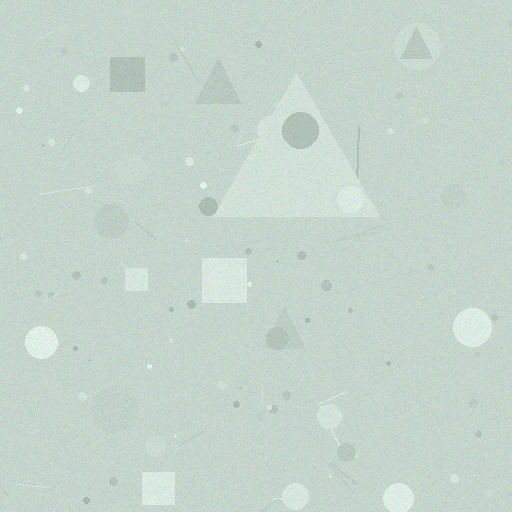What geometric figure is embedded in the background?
A triangle is embedded in the background.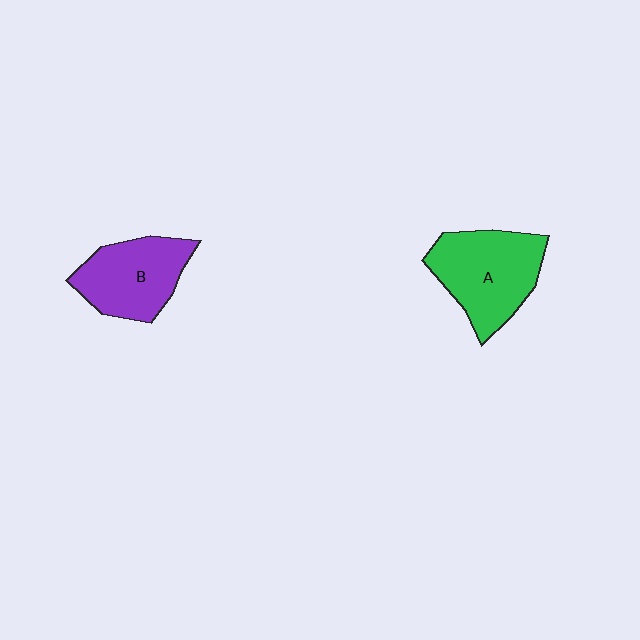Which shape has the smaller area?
Shape B (purple).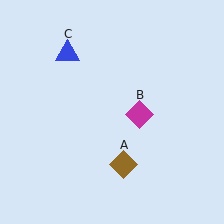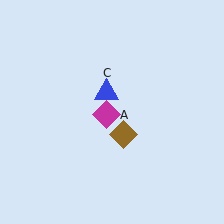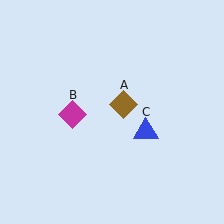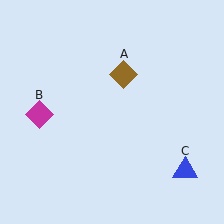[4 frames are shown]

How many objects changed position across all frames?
3 objects changed position: brown diamond (object A), magenta diamond (object B), blue triangle (object C).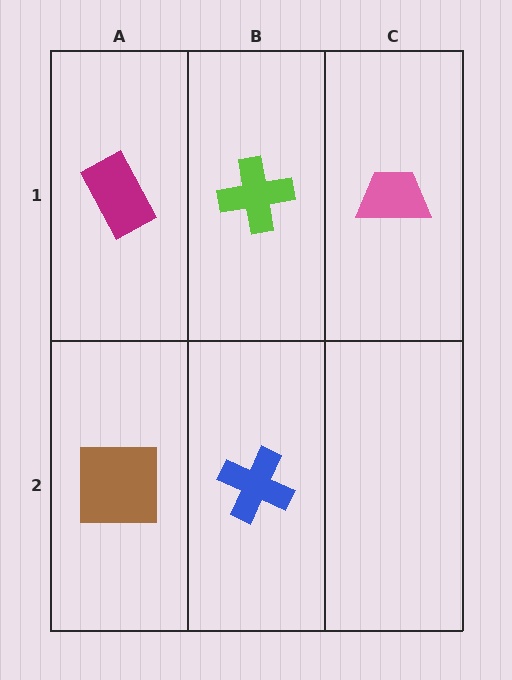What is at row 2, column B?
A blue cross.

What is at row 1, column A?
A magenta rectangle.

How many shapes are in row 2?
2 shapes.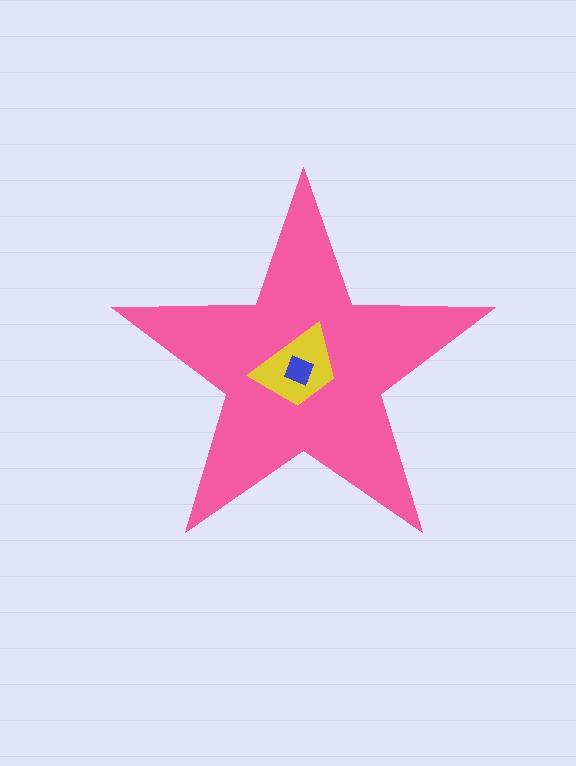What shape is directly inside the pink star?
The yellow trapezoid.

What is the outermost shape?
The pink star.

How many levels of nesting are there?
3.